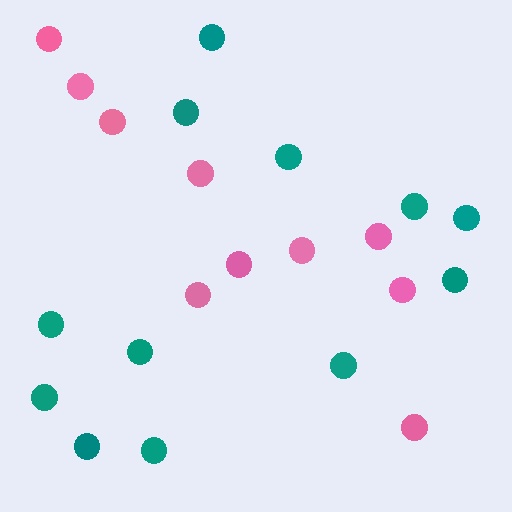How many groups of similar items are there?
There are 2 groups: one group of pink circles (10) and one group of teal circles (12).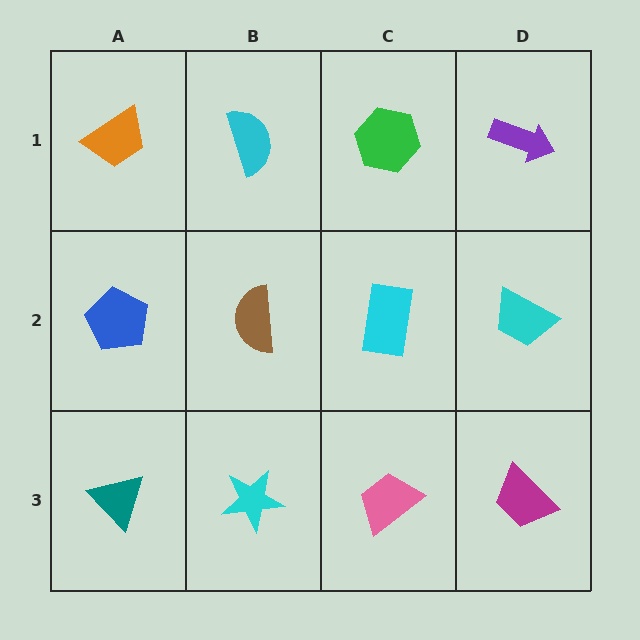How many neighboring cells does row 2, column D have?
3.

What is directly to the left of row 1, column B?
An orange trapezoid.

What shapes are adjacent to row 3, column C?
A cyan rectangle (row 2, column C), a cyan star (row 3, column B), a magenta trapezoid (row 3, column D).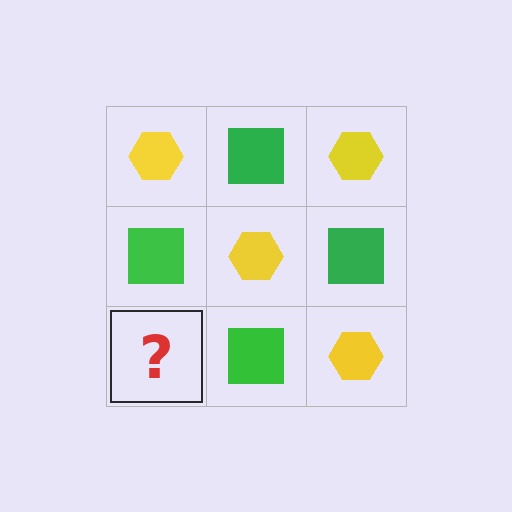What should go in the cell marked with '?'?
The missing cell should contain a yellow hexagon.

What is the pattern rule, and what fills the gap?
The rule is that it alternates yellow hexagon and green square in a checkerboard pattern. The gap should be filled with a yellow hexagon.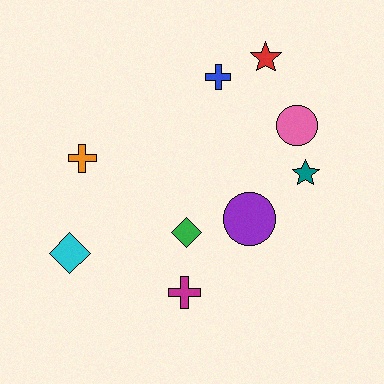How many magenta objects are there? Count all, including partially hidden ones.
There is 1 magenta object.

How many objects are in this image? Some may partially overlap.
There are 9 objects.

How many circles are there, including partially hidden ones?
There are 2 circles.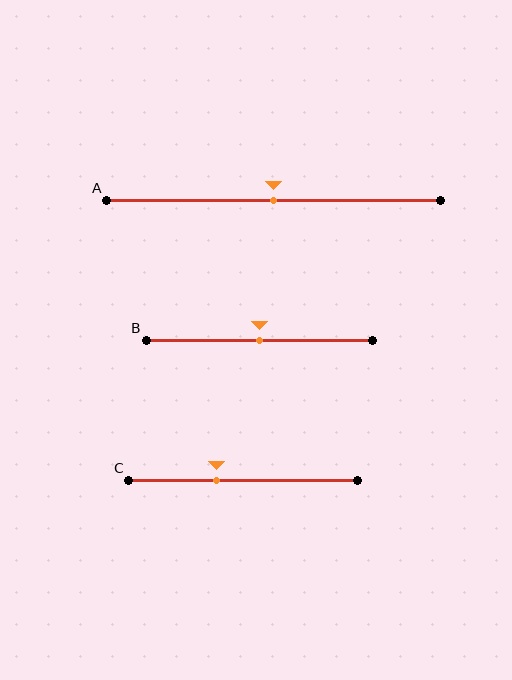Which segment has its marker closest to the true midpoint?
Segment A has its marker closest to the true midpoint.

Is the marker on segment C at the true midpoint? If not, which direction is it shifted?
No, the marker on segment C is shifted to the left by about 12% of the segment length.